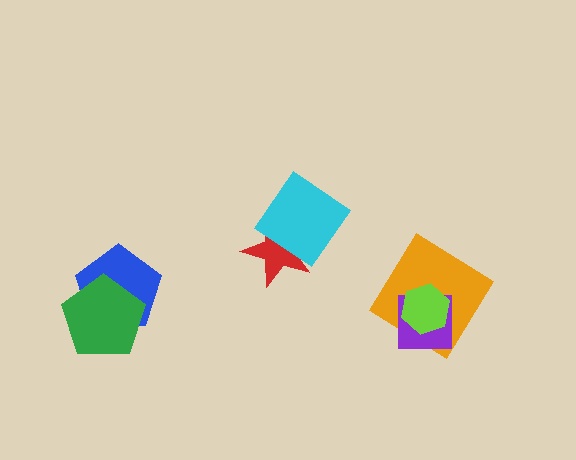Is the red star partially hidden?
Yes, it is partially covered by another shape.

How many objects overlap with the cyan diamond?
1 object overlaps with the cyan diamond.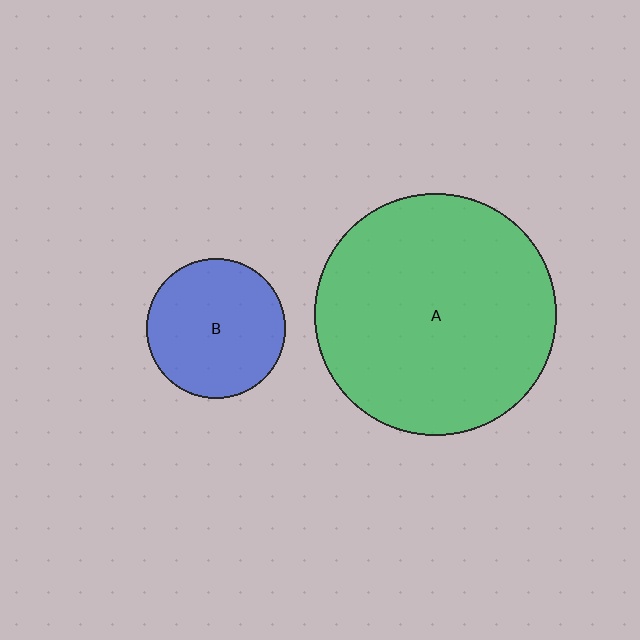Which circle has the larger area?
Circle A (green).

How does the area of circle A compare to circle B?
Approximately 3.0 times.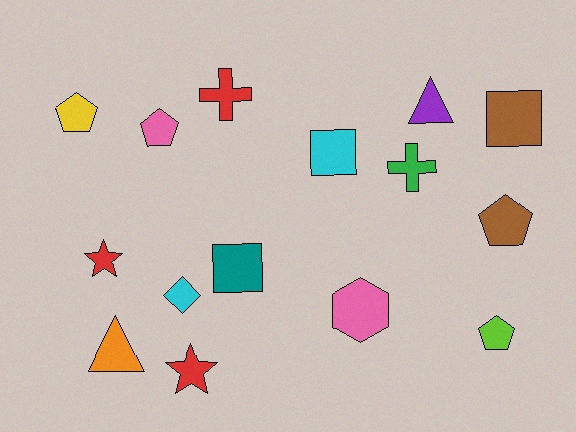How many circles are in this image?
There are no circles.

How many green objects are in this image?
There is 1 green object.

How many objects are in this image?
There are 15 objects.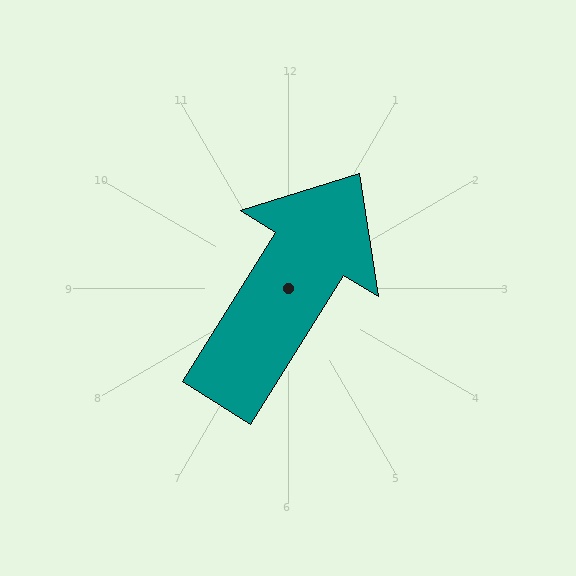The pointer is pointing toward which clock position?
Roughly 1 o'clock.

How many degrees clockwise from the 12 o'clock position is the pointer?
Approximately 32 degrees.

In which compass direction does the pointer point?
Northeast.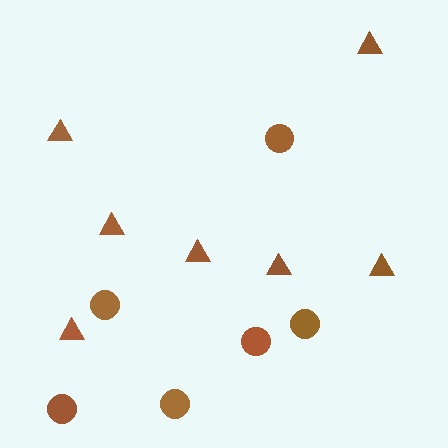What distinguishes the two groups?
There are 2 groups: one group of circles (6) and one group of triangles (7).